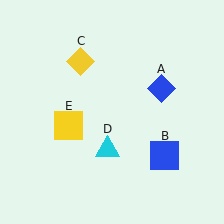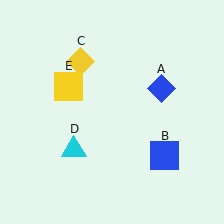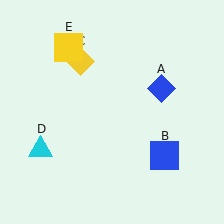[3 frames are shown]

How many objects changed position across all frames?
2 objects changed position: cyan triangle (object D), yellow square (object E).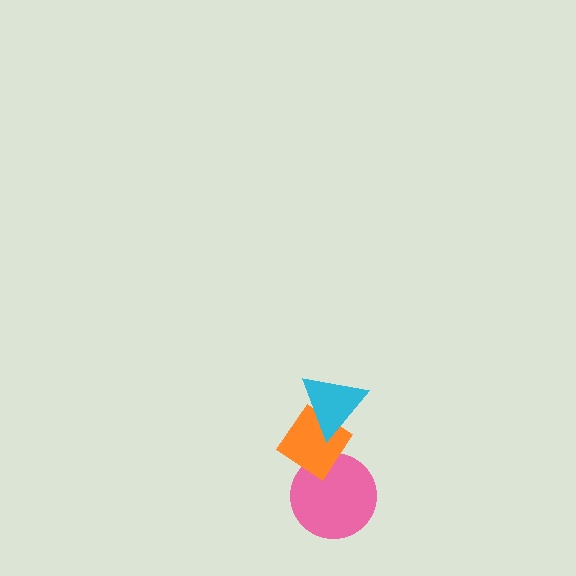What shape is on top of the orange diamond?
The cyan triangle is on top of the orange diamond.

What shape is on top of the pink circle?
The orange diamond is on top of the pink circle.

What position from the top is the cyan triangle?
The cyan triangle is 1st from the top.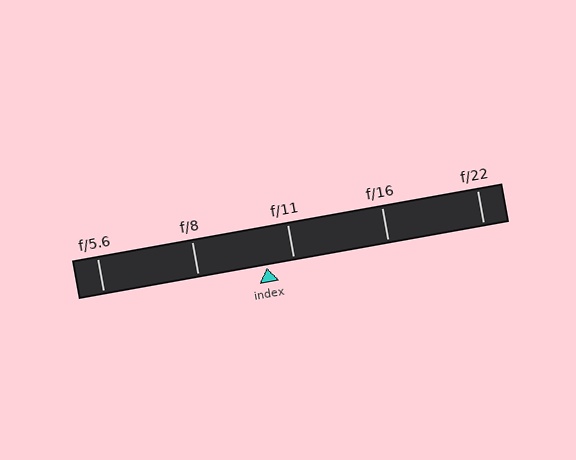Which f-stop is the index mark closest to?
The index mark is closest to f/11.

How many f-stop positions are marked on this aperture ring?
There are 5 f-stop positions marked.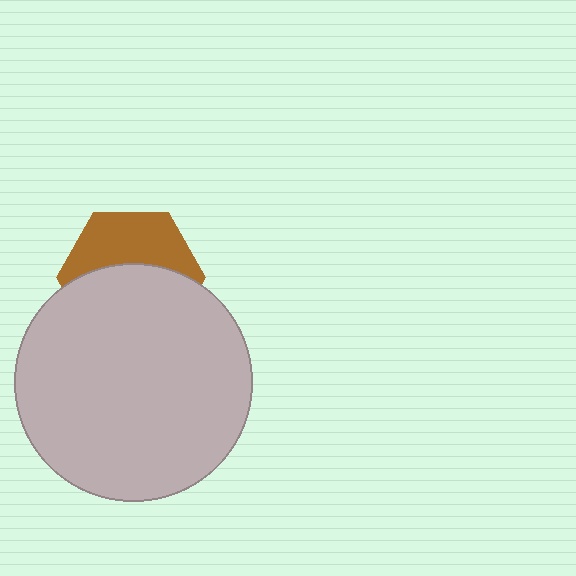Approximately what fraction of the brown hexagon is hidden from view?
Roughly 56% of the brown hexagon is hidden behind the light gray circle.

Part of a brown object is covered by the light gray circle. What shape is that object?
It is a hexagon.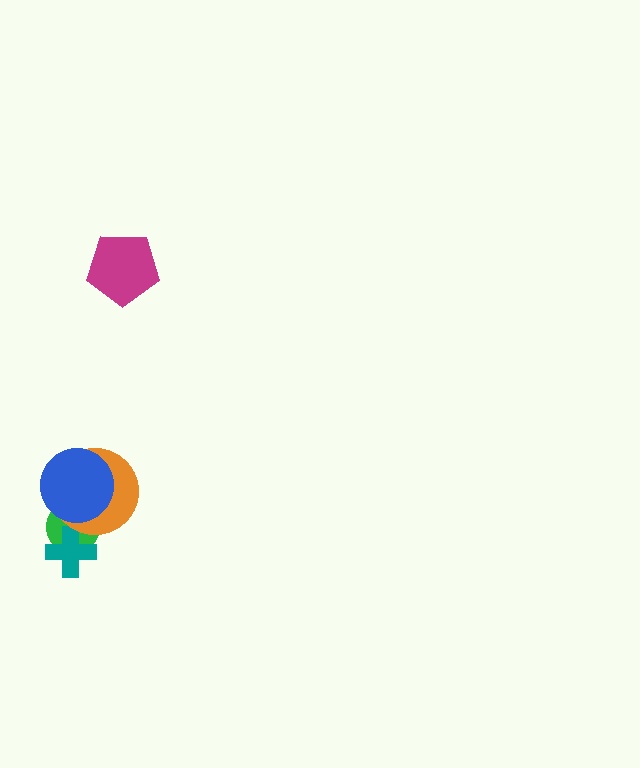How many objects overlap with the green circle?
3 objects overlap with the green circle.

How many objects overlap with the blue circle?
2 objects overlap with the blue circle.